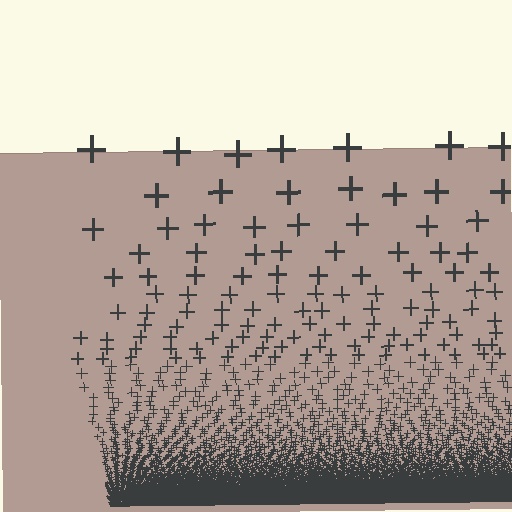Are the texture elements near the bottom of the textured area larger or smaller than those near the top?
Smaller. The gradient is inverted — elements near the bottom are smaller and denser.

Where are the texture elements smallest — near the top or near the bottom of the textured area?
Near the bottom.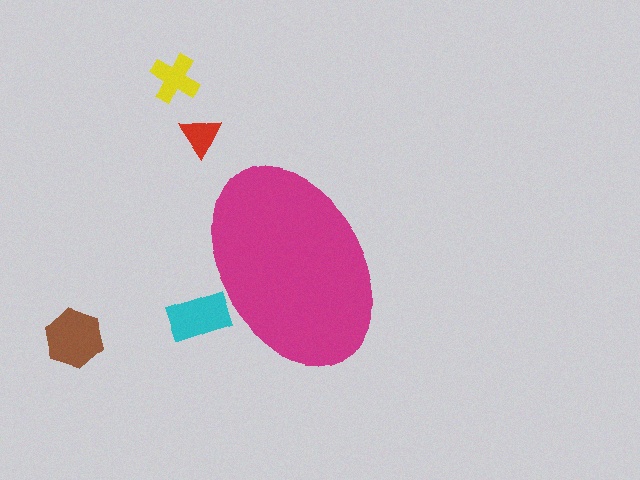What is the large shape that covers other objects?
A magenta ellipse.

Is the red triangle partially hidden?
No, the red triangle is fully visible.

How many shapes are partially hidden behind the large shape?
1 shape is partially hidden.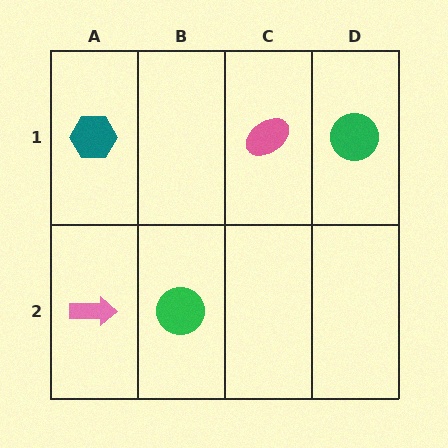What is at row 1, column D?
A green circle.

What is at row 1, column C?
A pink ellipse.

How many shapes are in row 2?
2 shapes.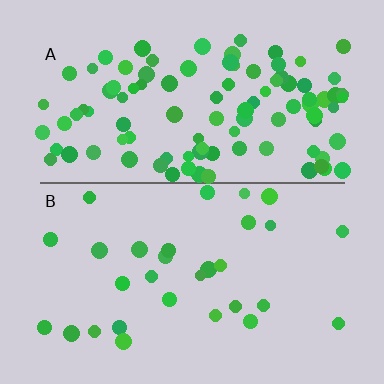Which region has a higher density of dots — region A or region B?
A (the top).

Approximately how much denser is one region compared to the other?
Approximately 3.4× — region A over region B.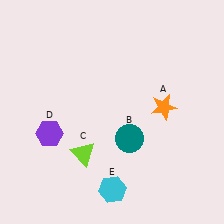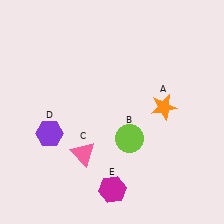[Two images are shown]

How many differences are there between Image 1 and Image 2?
There are 3 differences between the two images.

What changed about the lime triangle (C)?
In Image 1, C is lime. In Image 2, it changed to pink.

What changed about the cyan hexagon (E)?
In Image 1, E is cyan. In Image 2, it changed to magenta.